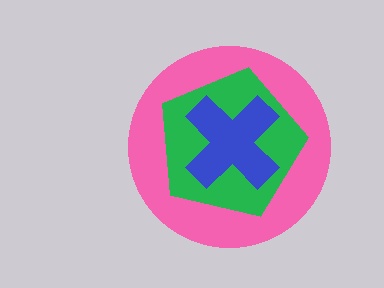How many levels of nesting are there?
3.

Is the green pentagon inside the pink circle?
Yes.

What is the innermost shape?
The blue cross.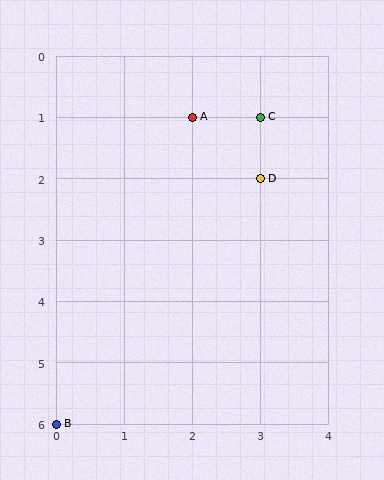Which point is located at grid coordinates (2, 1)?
Point A is at (2, 1).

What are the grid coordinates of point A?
Point A is at grid coordinates (2, 1).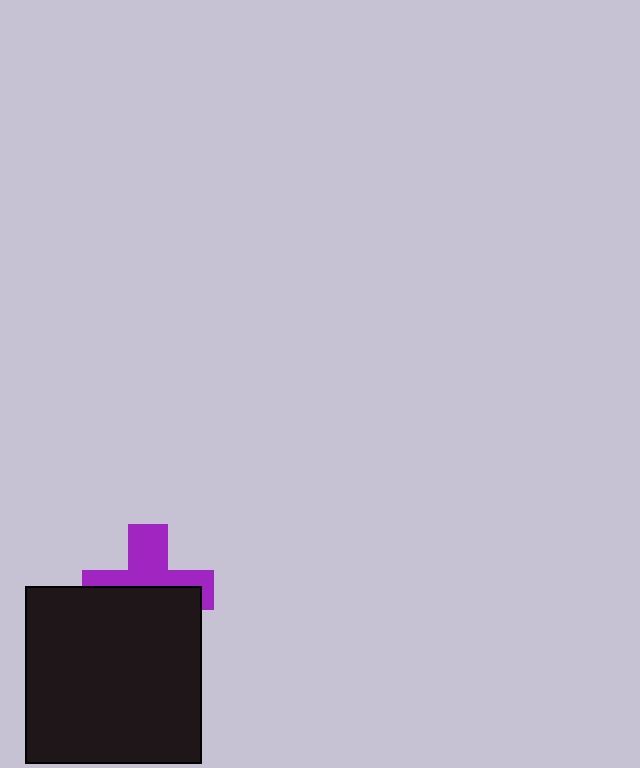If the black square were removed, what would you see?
You would see the complete purple cross.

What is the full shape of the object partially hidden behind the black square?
The partially hidden object is a purple cross.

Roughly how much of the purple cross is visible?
About half of it is visible (roughly 47%).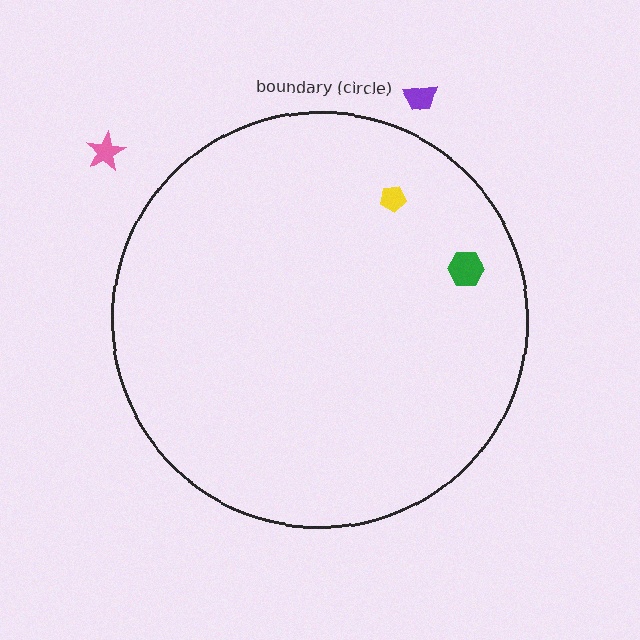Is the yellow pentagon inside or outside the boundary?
Inside.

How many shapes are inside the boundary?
2 inside, 2 outside.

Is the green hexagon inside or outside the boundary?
Inside.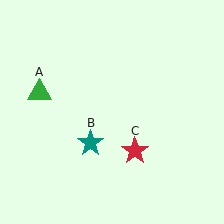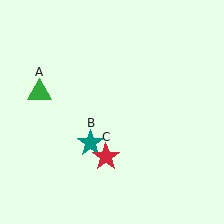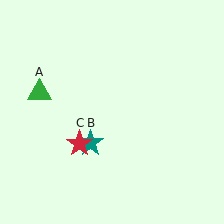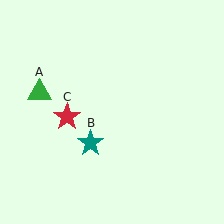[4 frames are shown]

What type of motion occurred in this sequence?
The red star (object C) rotated clockwise around the center of the scene.